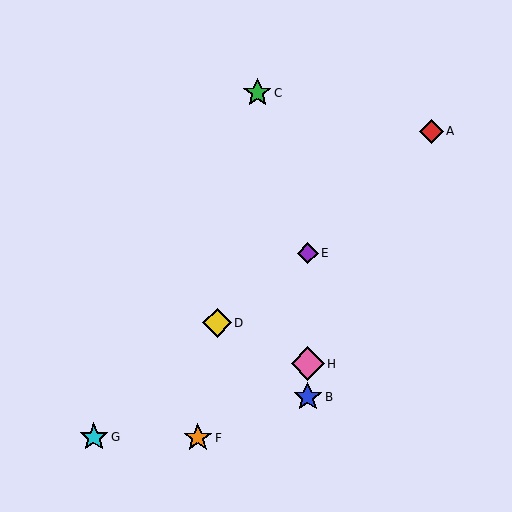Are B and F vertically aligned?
No, B is at x≈308 and F is at x≈198.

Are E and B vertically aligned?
Yes, both are at x≈308.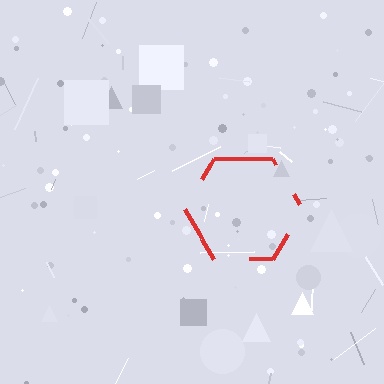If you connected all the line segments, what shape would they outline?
They would outline a hexagon.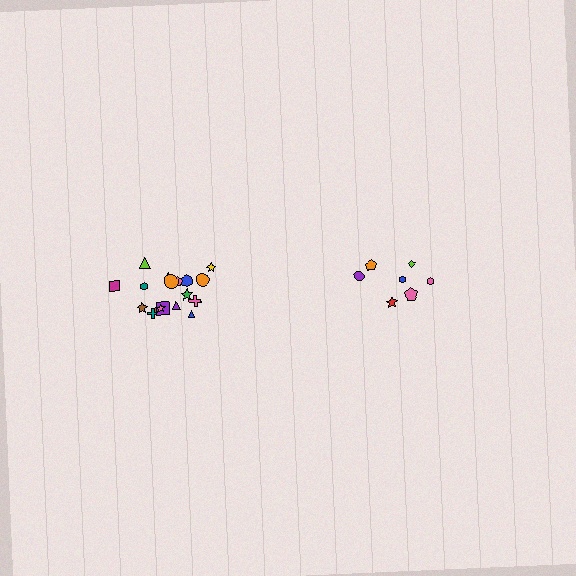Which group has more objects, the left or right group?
The left group.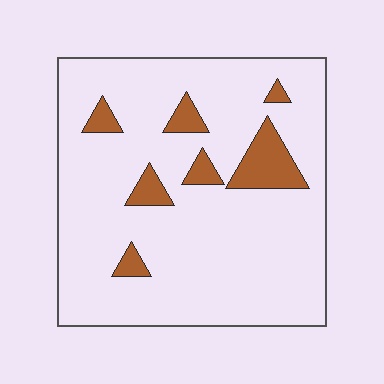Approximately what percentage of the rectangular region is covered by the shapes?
Approximately 10%.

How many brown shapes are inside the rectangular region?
7.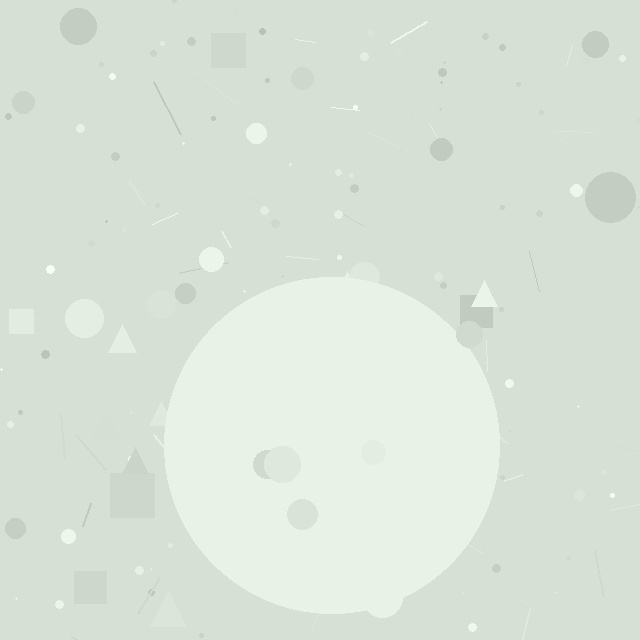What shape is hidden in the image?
A circle is hidden in the image.